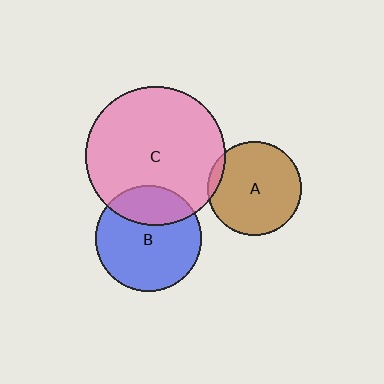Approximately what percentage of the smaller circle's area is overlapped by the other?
Approximately 25%.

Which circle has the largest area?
Circle C (pink).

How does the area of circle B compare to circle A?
Approximately 1.3 times.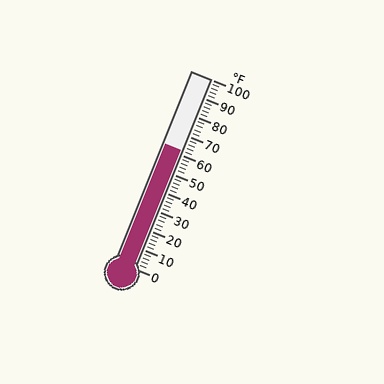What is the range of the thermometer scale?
The thermometer scale ranges from 0°F to 100°F.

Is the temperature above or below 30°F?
The temperature is above 30°F.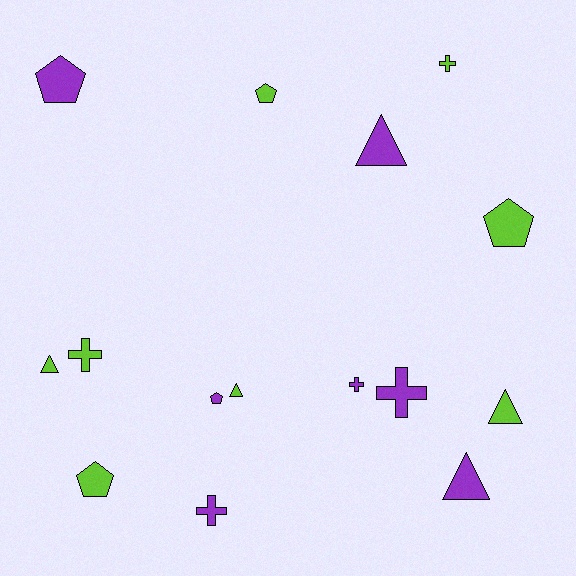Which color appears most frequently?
Lime, with 8 objects.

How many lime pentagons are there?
There are 3 lime pentagons.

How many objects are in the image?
There are 15 objects.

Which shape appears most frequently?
Triangle, with 5 objects.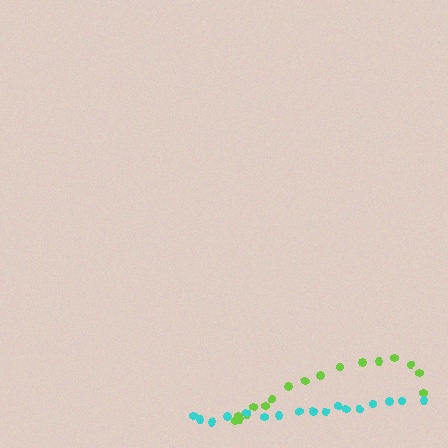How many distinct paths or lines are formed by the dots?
There are 2 distinct paths.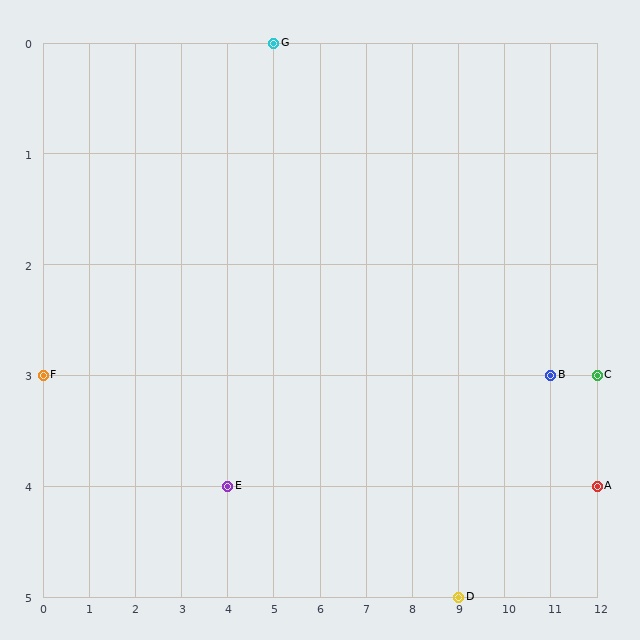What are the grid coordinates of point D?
Point D is at grid coordinates (9, 5).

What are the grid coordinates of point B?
Point B is at grid coordinates (11, 3).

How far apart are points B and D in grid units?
Points B and D are 2 columns and 2 rows apart (about 2.8 grid units diagonally).